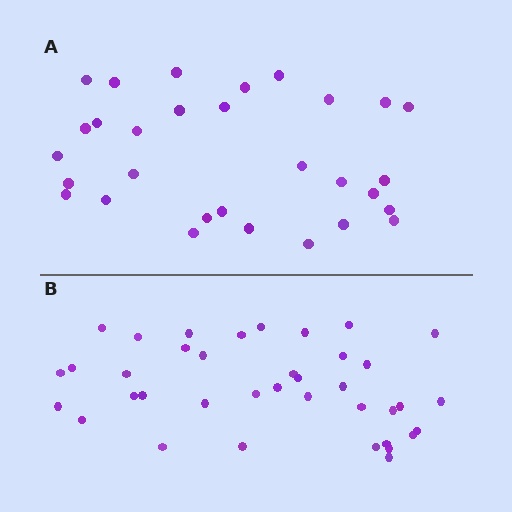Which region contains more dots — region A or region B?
Region B (the bottom region) has more dots.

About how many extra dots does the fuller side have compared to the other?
Region B has roughly 8 or so more dots than region A.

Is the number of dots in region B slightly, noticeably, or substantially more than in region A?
Region B has noticeably more, but not dramatically so. The ratio is roughly 1.3 to 1.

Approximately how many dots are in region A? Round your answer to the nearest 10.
About 30 dots.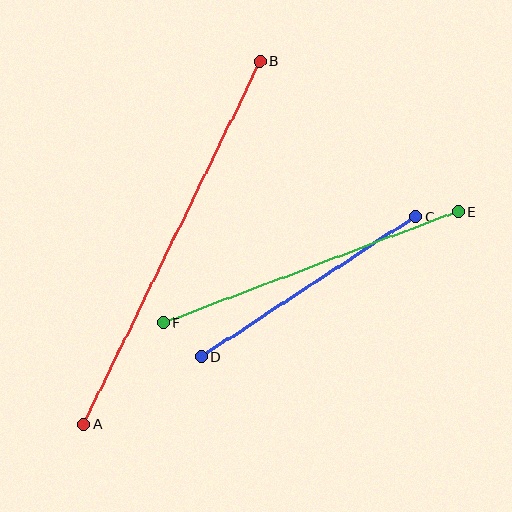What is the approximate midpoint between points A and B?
The midpoint is at approximately (172, 243) pixels.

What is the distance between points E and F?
The distance is approximately 315 pixels.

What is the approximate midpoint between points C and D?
The midpoint is at approximately (309, 287) pixels.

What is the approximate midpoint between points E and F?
The midpoint is at approximately (311, 267) pixels.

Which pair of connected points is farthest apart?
Points A and B are farthest apart.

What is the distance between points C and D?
The distance is approximately 256 pixels.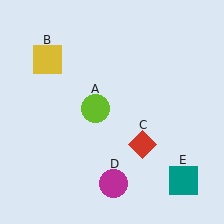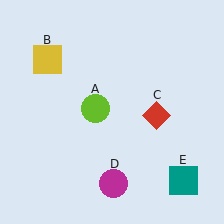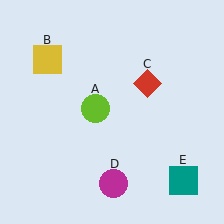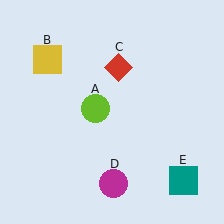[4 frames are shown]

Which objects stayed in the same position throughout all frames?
Lime circle (object A) and yellow square (object B) and magenta circle (object D) and teal square (object E) remained stationary.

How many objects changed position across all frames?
1 object changed position: red diamond (object C).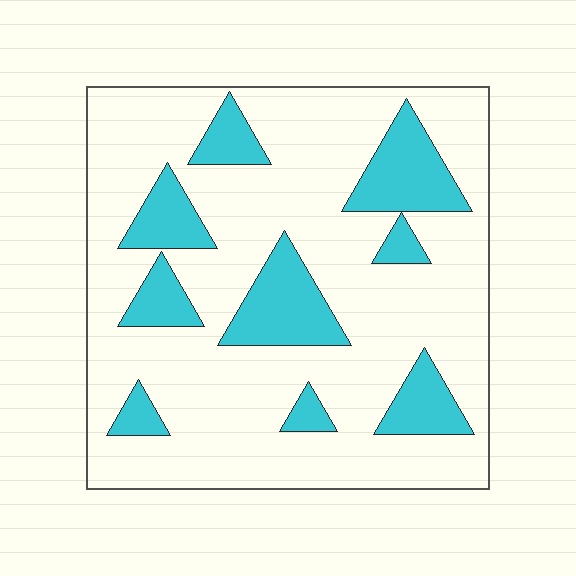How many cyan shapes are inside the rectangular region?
9.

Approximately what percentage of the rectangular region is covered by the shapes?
Approximately 20%.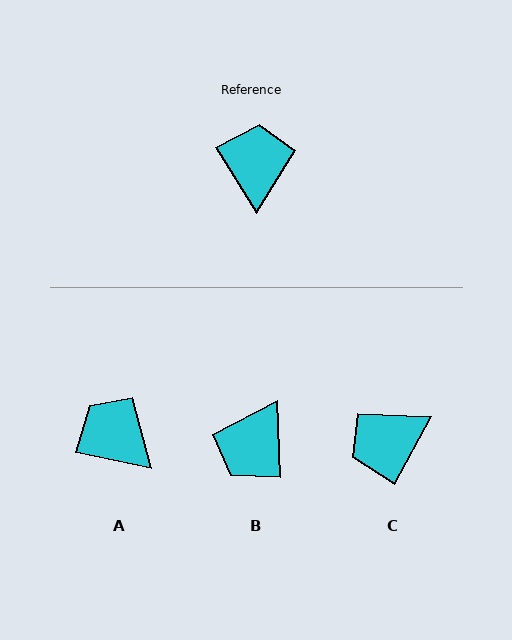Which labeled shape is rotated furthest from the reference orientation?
B, about 150 degrees away.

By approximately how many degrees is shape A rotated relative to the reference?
Approximately 46 degrees counter-clockwise.